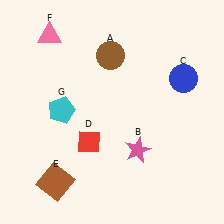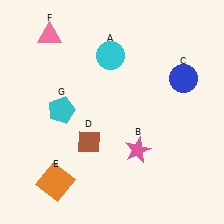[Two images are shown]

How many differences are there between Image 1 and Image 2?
There are 3 differences between the two images.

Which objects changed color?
A changed from brown to cyan. D changed from red to brown. E changed from brown to orange.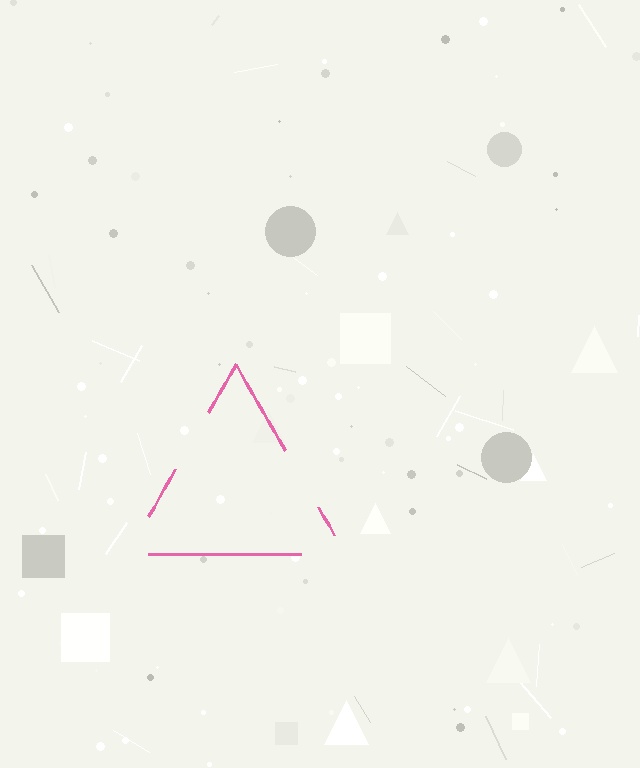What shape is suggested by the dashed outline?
The dashed outline suggests a triangle.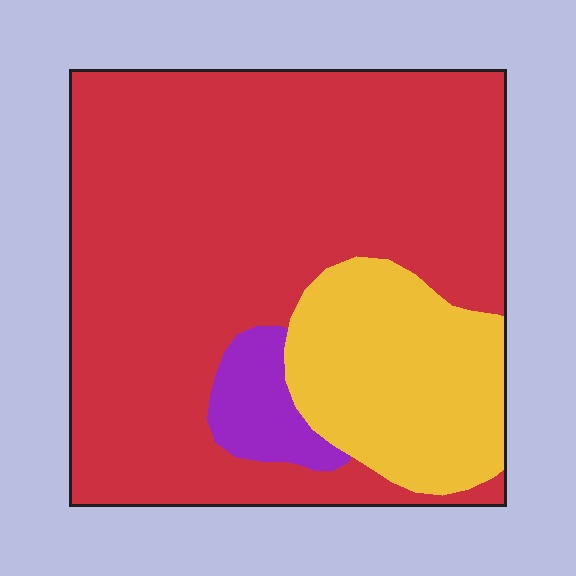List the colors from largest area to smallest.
From largest to smallest: red, yellow, purple.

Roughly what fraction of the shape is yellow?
Yellow covers 21% of the shape.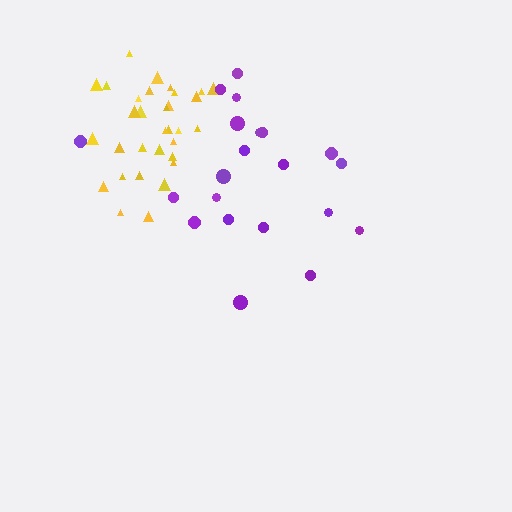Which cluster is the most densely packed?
Yellow.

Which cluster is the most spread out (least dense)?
Purple.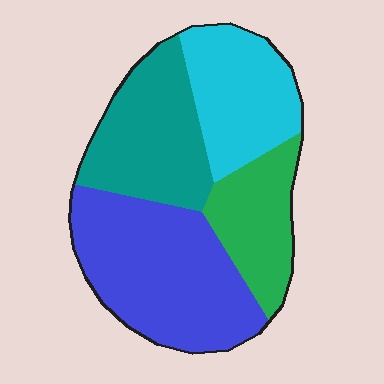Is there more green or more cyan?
Cyan.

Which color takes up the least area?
Green, at roughly 15%.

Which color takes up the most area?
Blue, at roughly 35%.